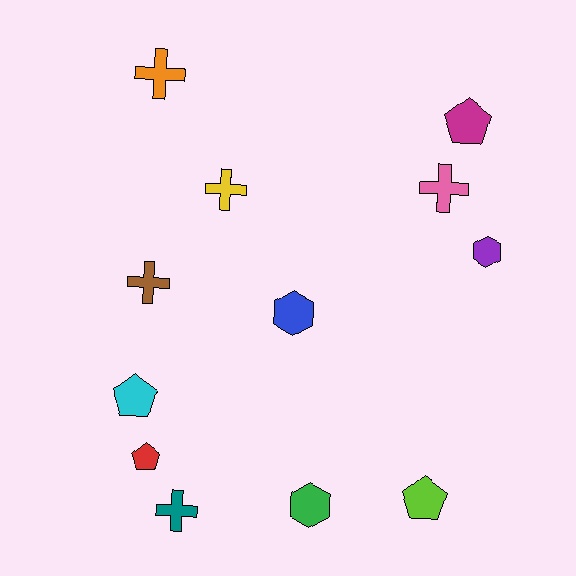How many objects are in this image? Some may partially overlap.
There are 12 objects.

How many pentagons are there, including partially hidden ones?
There are 4 pentagons.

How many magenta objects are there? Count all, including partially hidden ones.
There is 1 magenta object.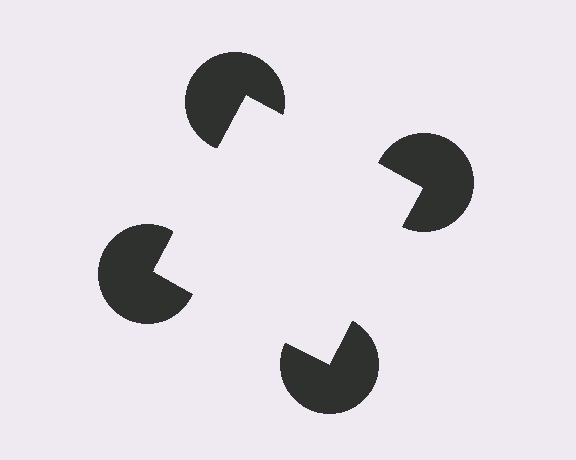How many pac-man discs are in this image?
There are 4 — one at each vertex of the illusory square.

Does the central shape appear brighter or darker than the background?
It typically appears slightly brighter than the background, even though no actual brightness change is drawn.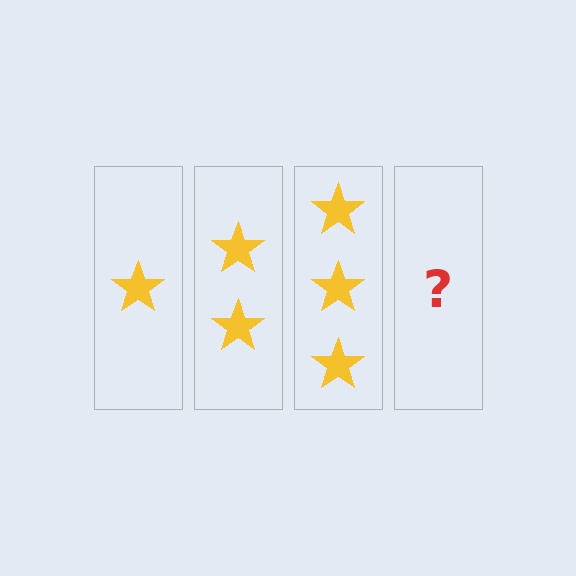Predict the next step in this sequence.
The next step is 4 stars.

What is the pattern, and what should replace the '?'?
The pattern is that each step adds one more star. The '?' should be 4 stars.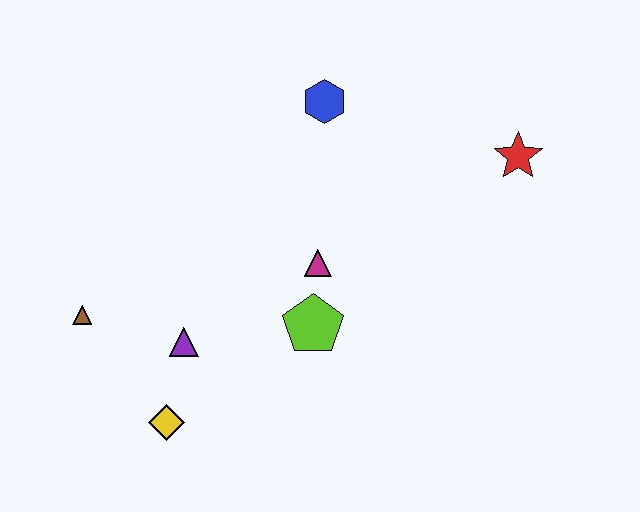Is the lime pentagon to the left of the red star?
Yes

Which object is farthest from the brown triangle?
The red star is farthest from the brown triangle.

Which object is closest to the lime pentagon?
The magenta triangle is closest to the lime pentagon.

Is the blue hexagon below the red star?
No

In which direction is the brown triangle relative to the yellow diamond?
The brown triangle is above the yellow diamond.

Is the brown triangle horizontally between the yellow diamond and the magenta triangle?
No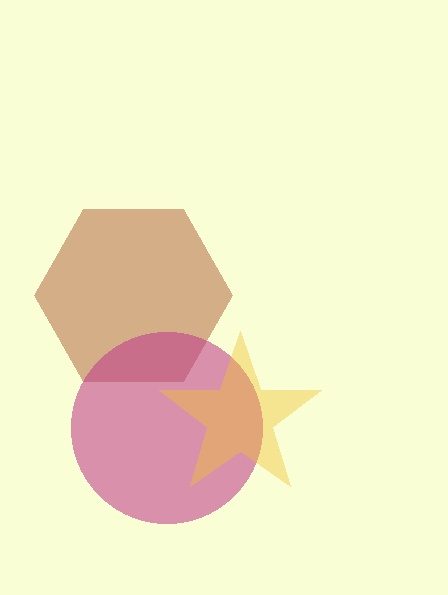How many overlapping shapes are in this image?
There are 3 overlapping shapes in the image.